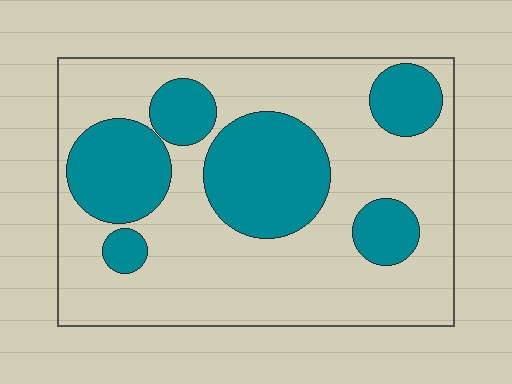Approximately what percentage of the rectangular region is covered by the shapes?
Approximately 30%.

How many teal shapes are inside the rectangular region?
6.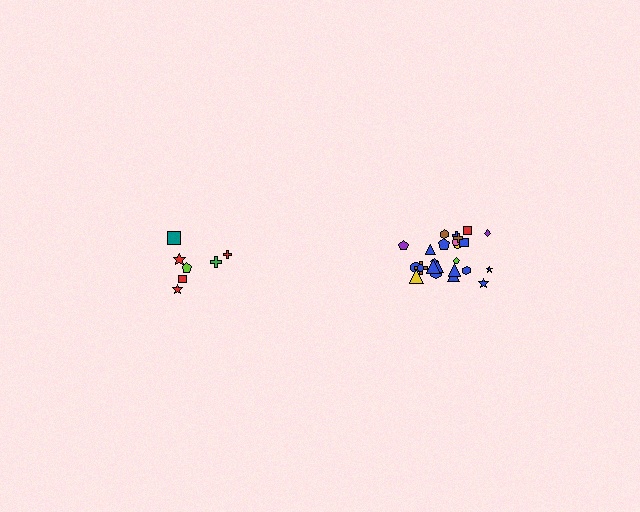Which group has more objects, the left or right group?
The right group.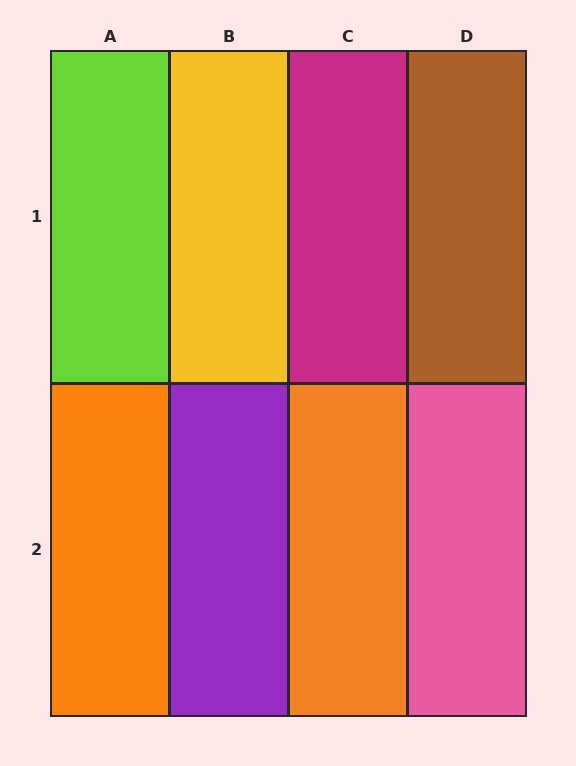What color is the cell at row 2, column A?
Orange.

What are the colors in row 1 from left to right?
Lime, yellow, magenta, brown.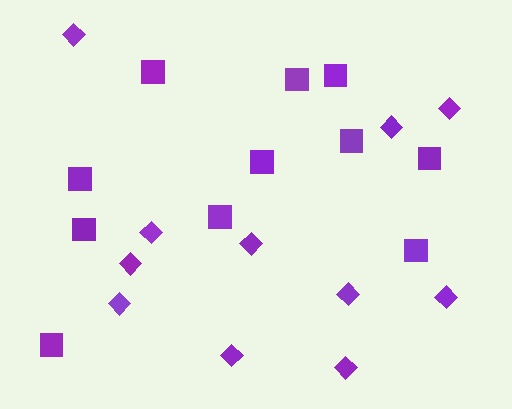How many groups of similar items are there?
There are 2 groups: one group of diamonds (11) and one group of squares (11).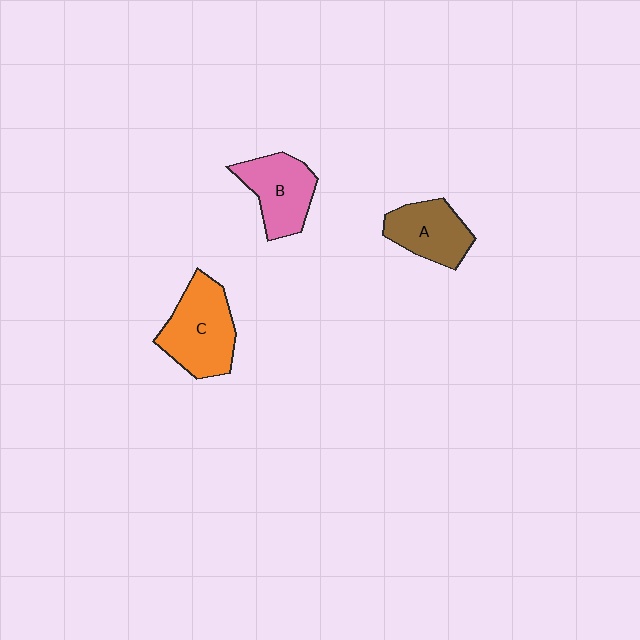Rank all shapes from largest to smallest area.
From largest to smallest: C (orange), B (pink), A (brown).